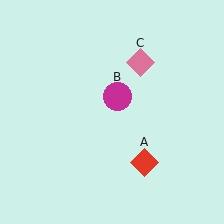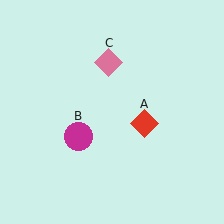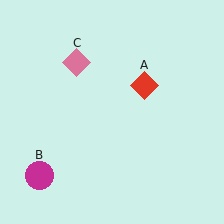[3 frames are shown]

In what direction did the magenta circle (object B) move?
The magenta circle (object B) moved down and to the left.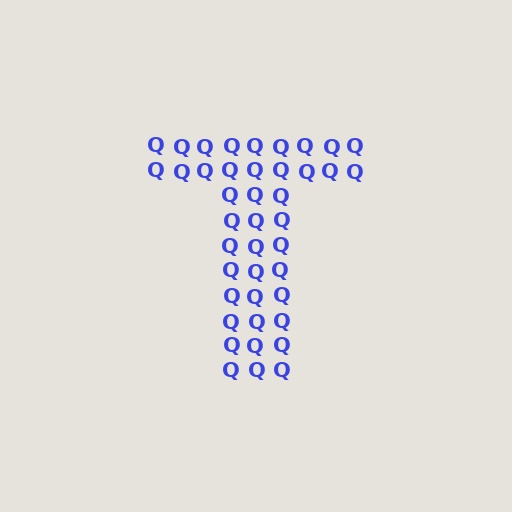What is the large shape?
The large shape is the letter T.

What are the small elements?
The small elements are letter Q's.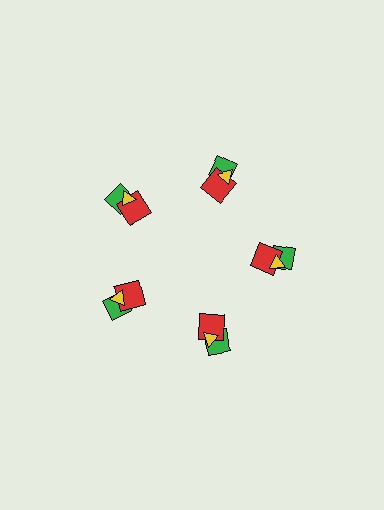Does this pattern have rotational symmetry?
Yes, this pattern has 5-fold rotational symmetry. It looks the same after rotating 72 degrees around the center.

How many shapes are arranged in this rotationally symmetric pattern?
There are 15 shapes, arranged in 5 groups of 3.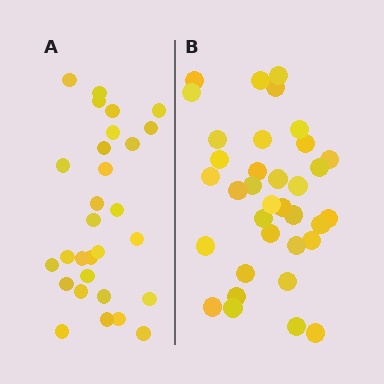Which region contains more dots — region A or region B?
Region B (the right region) has more dots.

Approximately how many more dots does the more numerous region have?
Region B has about 6 more dots than region A.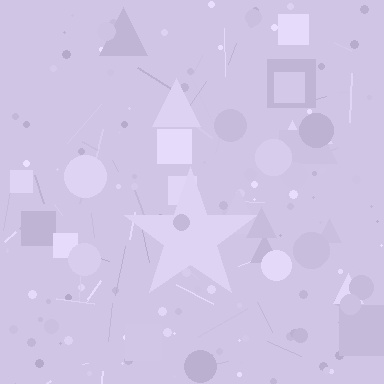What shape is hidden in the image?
A star is hidden in the image.